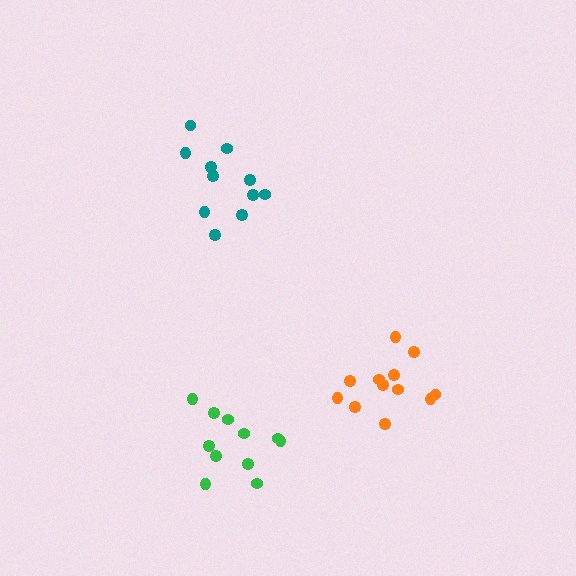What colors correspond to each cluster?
The clusters are colored: orange, teal, green.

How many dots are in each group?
Group 1: 12 dots, Group 2: 11 dots, Group 3: 11 dots (34 total).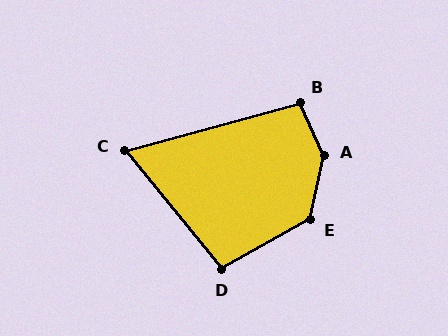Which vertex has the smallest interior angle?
C, at approximately 66 degrees.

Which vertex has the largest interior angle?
A, at approximately 144 degrees.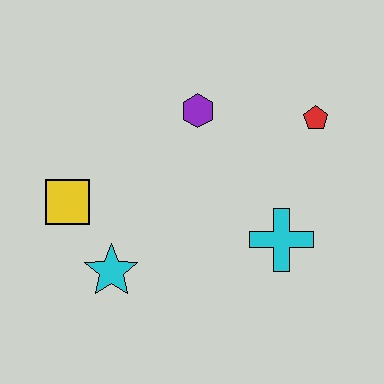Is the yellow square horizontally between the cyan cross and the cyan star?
No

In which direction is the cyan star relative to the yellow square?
The cyan star is below the yellow square.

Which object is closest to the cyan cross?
The red pentagon is closest to the cyan cross.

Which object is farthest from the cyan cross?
The yellow square is farthest from the cyan cross.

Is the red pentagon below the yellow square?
No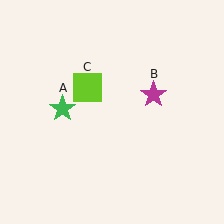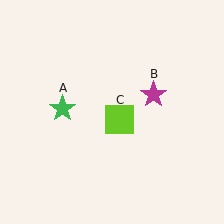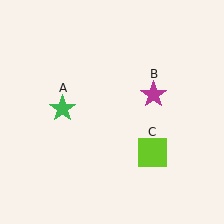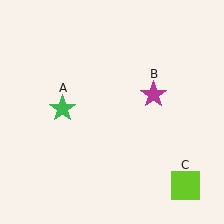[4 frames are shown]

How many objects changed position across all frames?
1 object changed position: lime square (object C).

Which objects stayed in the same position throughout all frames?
Green star (object A) and magenta star (object B) remained stationary.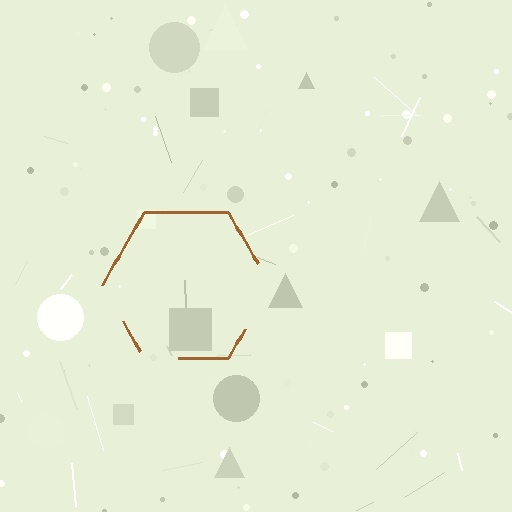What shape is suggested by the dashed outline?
The dashed outline suggests a hexagon.